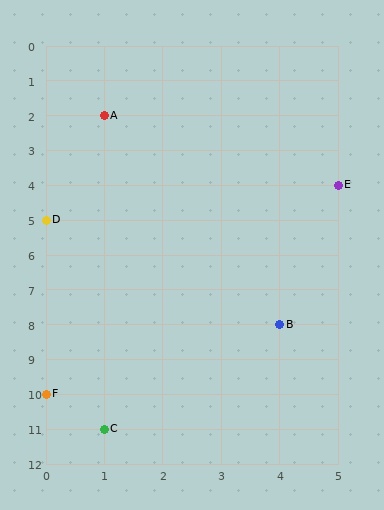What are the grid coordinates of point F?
Point F is at grid coordinates (0, 10).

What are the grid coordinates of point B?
Point B is at grid coordinates (4, 8).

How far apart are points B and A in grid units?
Points B and A are 3 columns and 6 rows apart (about 6.7 grid units diagonally).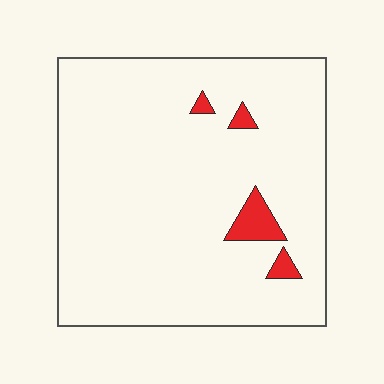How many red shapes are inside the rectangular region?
4.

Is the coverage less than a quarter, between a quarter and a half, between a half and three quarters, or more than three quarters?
Less than a quarter.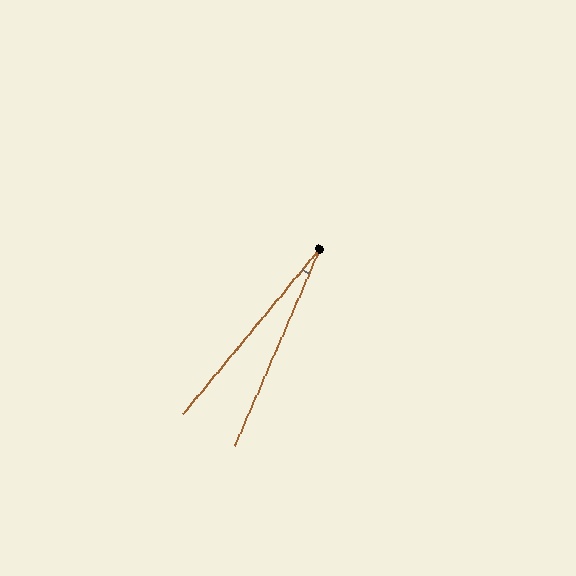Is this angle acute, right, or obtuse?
It is acute.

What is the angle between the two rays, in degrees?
Approximately 16 degrees.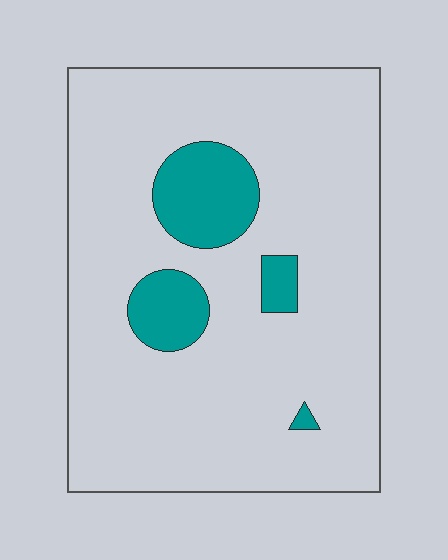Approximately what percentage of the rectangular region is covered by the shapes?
Approximately 15%.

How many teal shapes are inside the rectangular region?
4.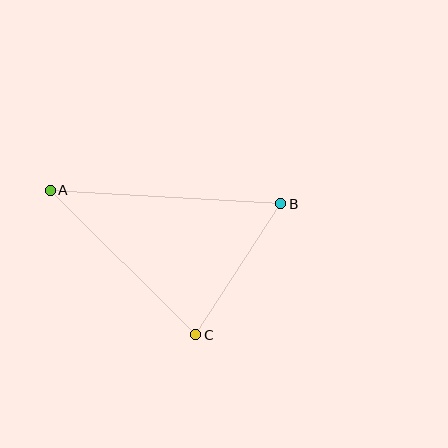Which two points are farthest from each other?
Points A and B are farthest from each other.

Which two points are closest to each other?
Points B and C are closest to each other.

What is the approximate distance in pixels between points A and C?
The distance between A and C is approximately 205 pixels.